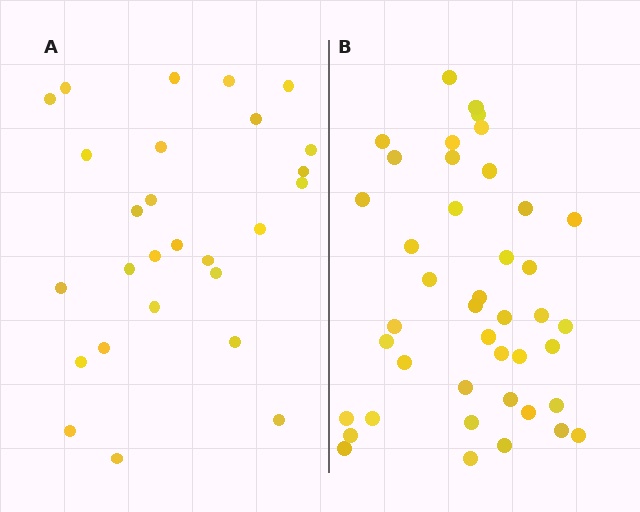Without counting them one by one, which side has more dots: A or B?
Region B (the right region) has more dots.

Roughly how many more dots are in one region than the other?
Region B has approximately 15 more dots than region A.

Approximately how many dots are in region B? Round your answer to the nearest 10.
About 40 dots. (The exact count is 42, which rounds to 40.)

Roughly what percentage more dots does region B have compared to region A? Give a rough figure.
About 55% more.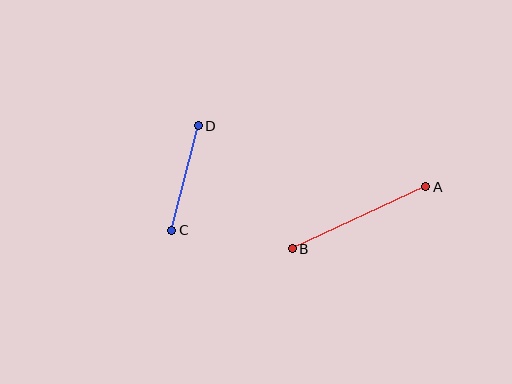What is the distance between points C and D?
The distance is approximately 108 pixels.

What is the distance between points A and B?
The distance is approximately 147 pixels.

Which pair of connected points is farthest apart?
Points A and B are farthest apart.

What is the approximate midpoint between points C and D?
The midpoint is at approximately (185, 178) pixels.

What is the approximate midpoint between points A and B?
The midpoint is at approximately (359, 218) pixels.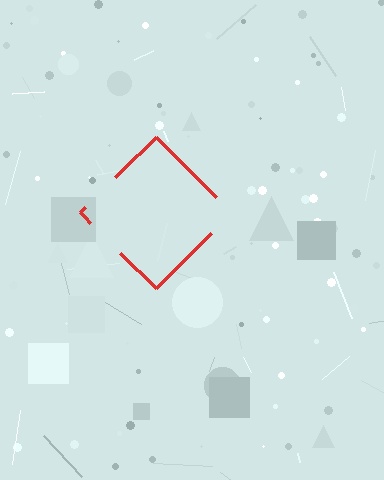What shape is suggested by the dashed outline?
The dashed outline suggests a diamond.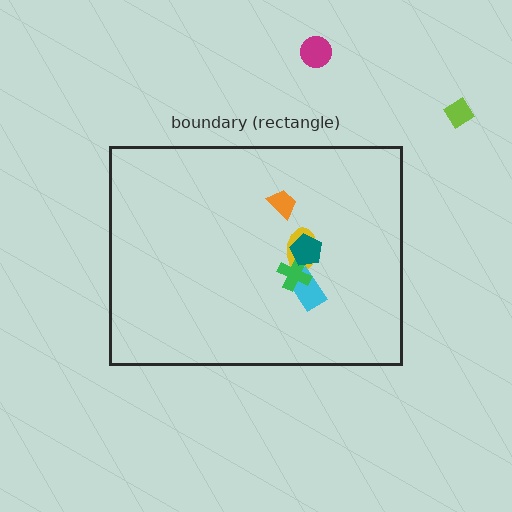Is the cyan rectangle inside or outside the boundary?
Inside.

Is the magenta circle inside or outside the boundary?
Outside.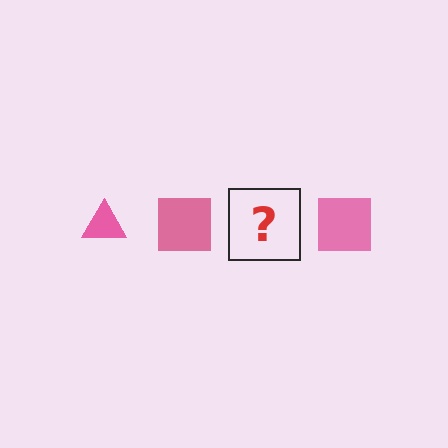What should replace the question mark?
The question mark should be replaced with a pink triangle.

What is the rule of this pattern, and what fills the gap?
The rule is that the pattern cycles through triangle, square shapes in pink. The gap should be filled with a pink triangle.